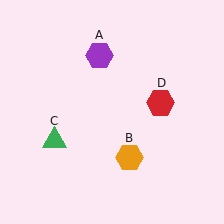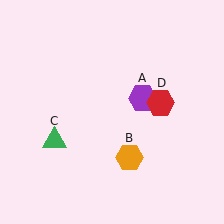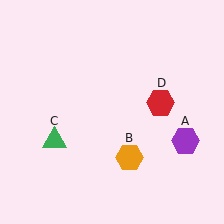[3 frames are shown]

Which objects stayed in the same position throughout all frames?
Orange hexagon (object B) and green triangle (object C) and red hexagon (object D) remained stationary.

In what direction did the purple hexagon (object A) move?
The purple hexagon (object A) moved down and to the right.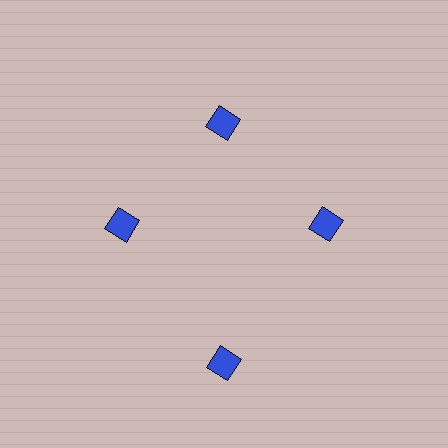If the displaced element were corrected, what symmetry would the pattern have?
It would have 4-fold rotational symmetry — the pattern would map onto itself every 90 degrees.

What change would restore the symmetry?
The symmetry would be restored by moving it inward, back onto the ring so that all 4 diamonds sit at equal angles and equal distance from the center.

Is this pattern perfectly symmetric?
No. The 4 blue diamonds are arranged in a ring, but one element near the 6 o'clock position is pushed outward from the center, breaking the 4-fold rotational symmetry.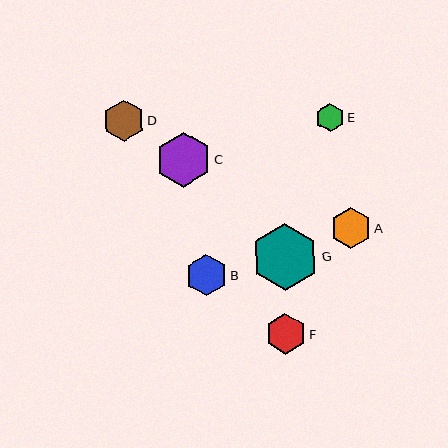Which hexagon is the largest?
Hexagon G is the largest with a size of approximately 67 pixels.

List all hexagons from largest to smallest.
From largest to smallest: G, C, D, B, F, A, E.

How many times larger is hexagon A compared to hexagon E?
Hexagon A is approximately 1.4 times the size of hexagon E.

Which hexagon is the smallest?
Hexagon E is the smallest with a size of approximately 28 pixels.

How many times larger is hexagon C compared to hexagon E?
Hexagon C is approximately 1.9 times the size of hexagon E.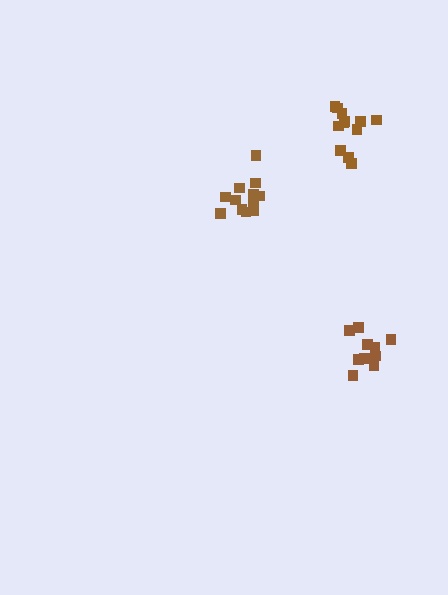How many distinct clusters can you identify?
There are 3 distinct clusters.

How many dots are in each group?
Group 1: 12 dots, Group 2: 12 dots, Group 3: 10 dots (34 total).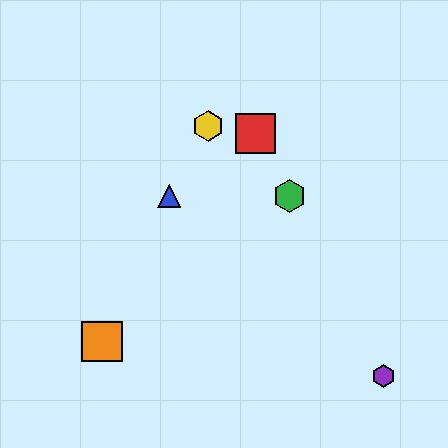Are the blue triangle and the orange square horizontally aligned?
No, the blue triangle is at y≈196 and the orange square is at y≈341.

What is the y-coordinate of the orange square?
The orange square is at y≈341.